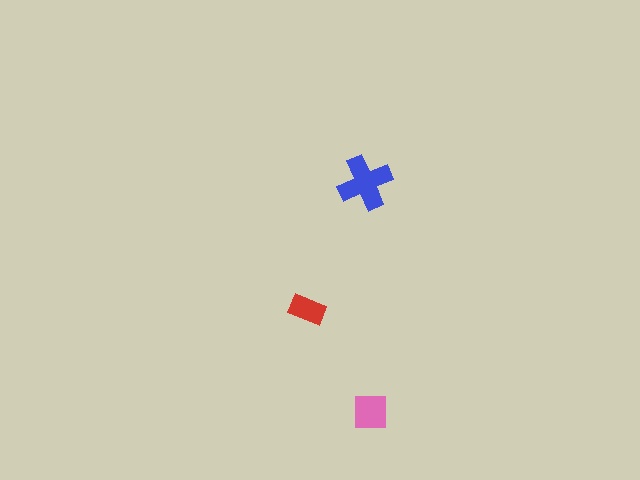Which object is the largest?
The blue cross.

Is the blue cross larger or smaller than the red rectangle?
Larger.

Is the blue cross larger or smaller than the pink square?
Larger.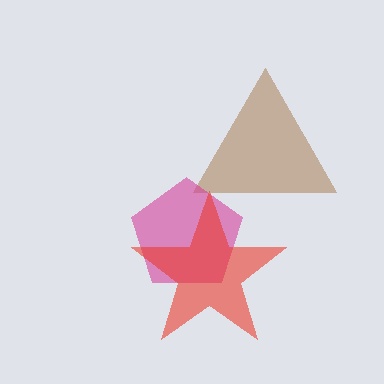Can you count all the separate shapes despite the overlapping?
Yes, there are 3 separate shapes.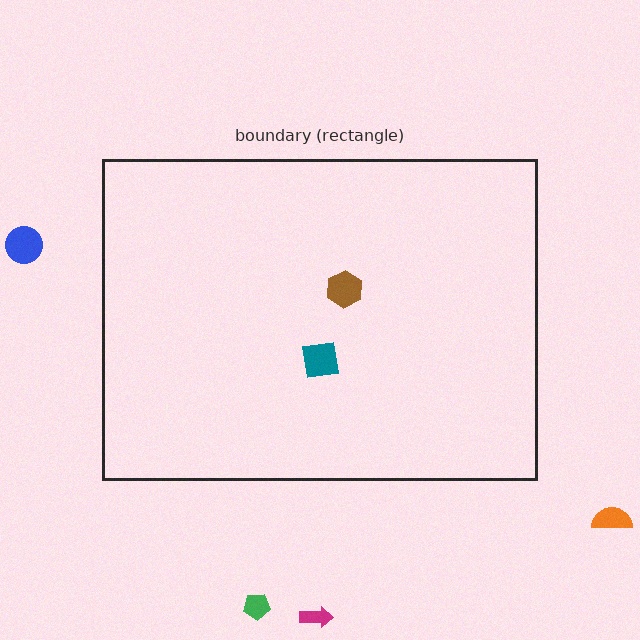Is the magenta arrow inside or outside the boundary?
Outside.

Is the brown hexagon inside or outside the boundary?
Inside.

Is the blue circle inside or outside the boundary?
Outside.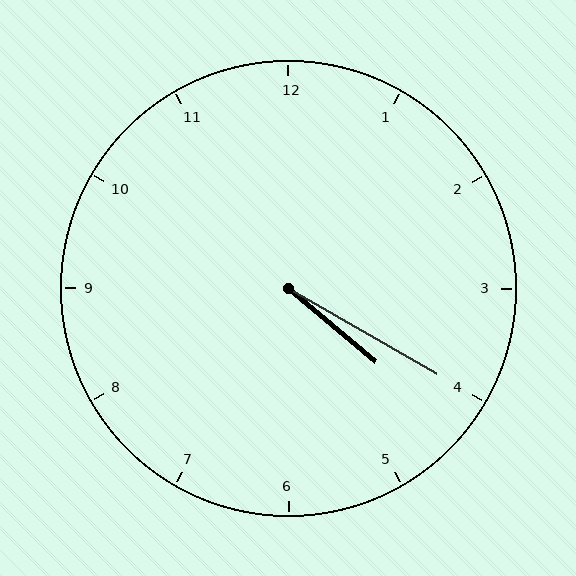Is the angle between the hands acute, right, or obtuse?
It is acute.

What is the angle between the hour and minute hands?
Approximately 10 degrees.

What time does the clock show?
4:20.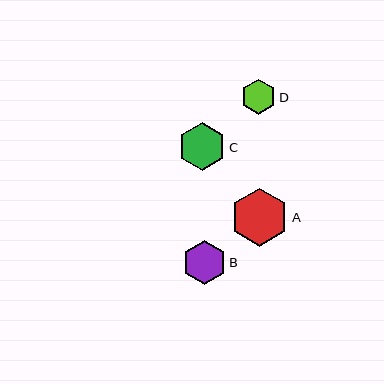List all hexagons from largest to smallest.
From largest to smallest: A, C, B, D.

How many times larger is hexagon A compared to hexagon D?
Hexagon A is approximately 1.6 times the size of hexagon D.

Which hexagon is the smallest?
Hexagon D is the smallest with a size of approximately 35 pixels.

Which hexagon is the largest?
Hexagon A is the largest with a size of approximately 58 pixels.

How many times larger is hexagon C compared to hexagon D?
Hexagon C is approximately 1.4 times the size of hexagon D.